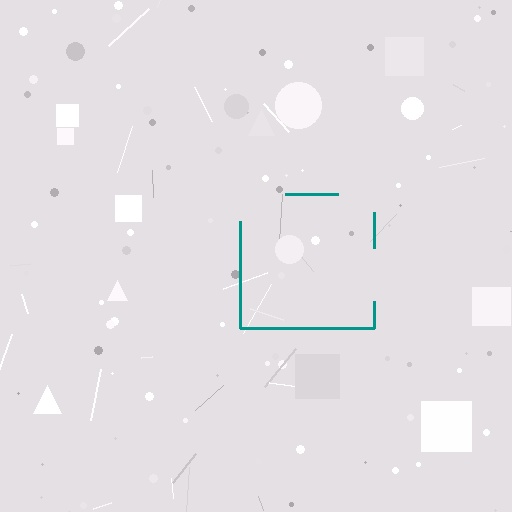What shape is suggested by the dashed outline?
The dashed outline suggests a square.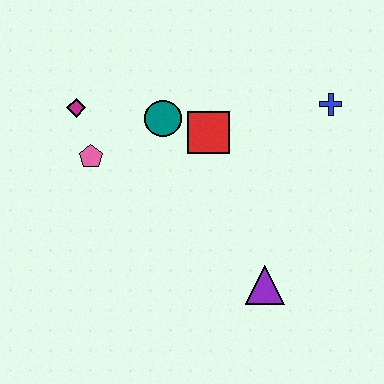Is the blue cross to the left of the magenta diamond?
No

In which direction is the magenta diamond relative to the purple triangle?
The magenta diamond is to the left of the purple triangle.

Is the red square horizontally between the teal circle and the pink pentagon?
No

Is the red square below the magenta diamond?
Yes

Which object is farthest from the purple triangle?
The magenta diamond is farthest from the purple triangle.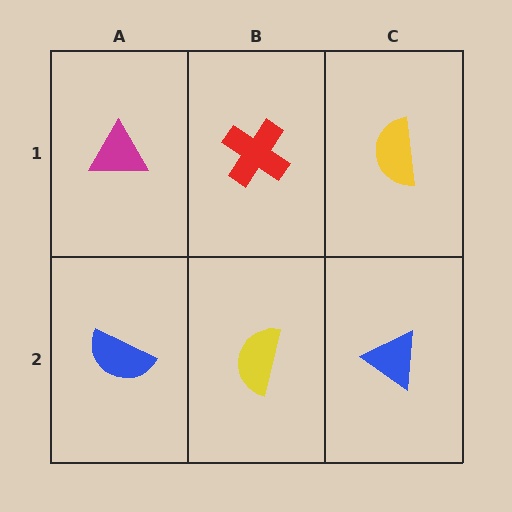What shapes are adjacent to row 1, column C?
A blue triangle (row 2, column C), a red cross (row 1, column B).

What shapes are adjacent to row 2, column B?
A red cross (row 1, column B), a blue semicircle (row 2, column A), a blue triangle (row 2, column C).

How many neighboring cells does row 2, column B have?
3.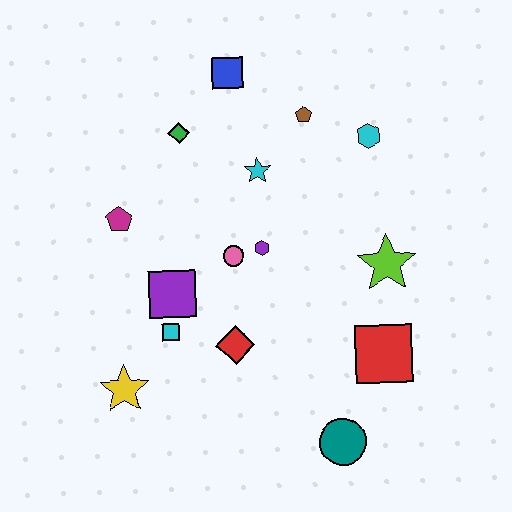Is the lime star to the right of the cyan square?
Yes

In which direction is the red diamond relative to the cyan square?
The red diamond is to the right of the cyan square.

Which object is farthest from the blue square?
The teal circle is farthest from the blue square.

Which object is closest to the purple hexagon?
The pink circle is closest to the purple hexagon.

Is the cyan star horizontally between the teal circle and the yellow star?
Yes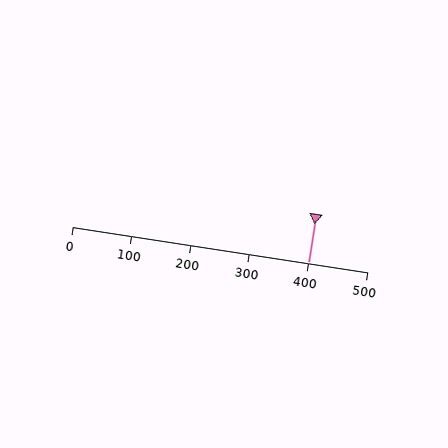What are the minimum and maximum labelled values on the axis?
The axis runs from 0 to 500.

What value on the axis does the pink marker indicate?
The marker indicates approximately 400.